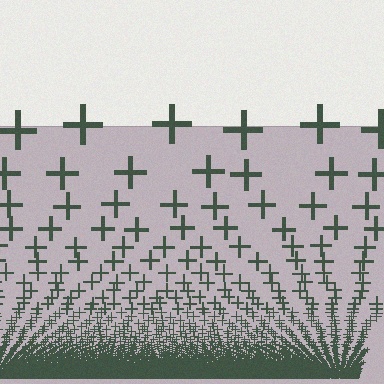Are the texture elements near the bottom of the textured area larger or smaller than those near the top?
Smaller. The gradient is inverted — elements near the bottom are smaller and denser.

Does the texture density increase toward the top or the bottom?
Density increases toward the bottom.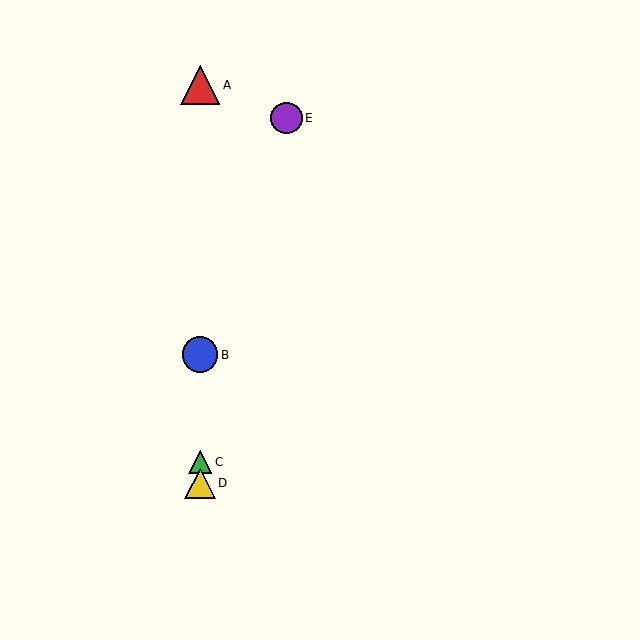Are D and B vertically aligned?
Yes, both are at x≈200.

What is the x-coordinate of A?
Object A is at x≈200.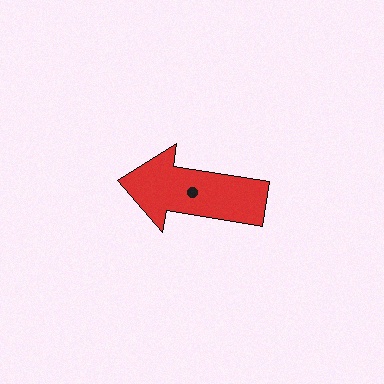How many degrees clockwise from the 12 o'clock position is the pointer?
Approximately 279 degrees.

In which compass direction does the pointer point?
West.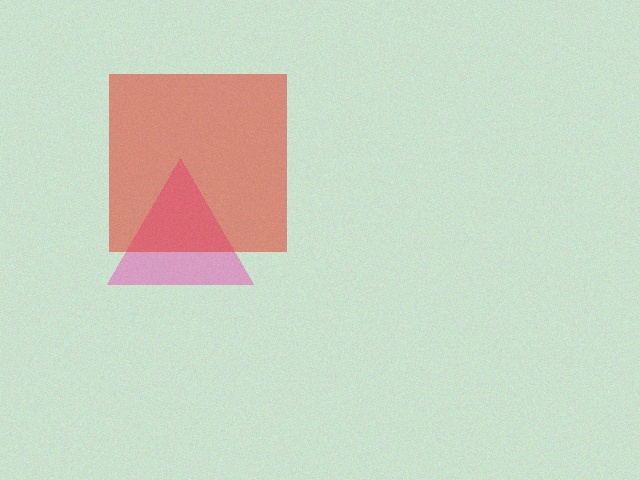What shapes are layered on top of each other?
The layered shapes are: a pink triangle, a red square.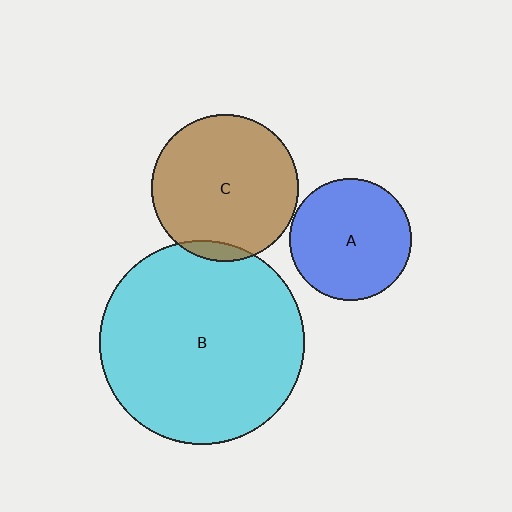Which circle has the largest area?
Circle B (cyan).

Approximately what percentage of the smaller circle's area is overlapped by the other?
Approximately 5%.